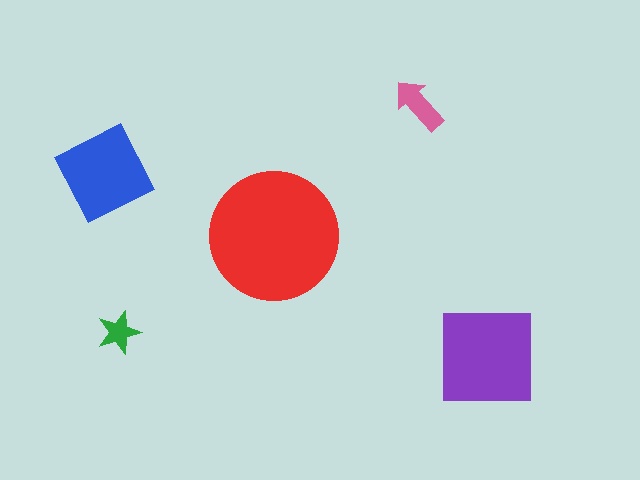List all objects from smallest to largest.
The green star, the pink arrow, the blue diamond, the purple square, the red circle.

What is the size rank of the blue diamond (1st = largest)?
3rd.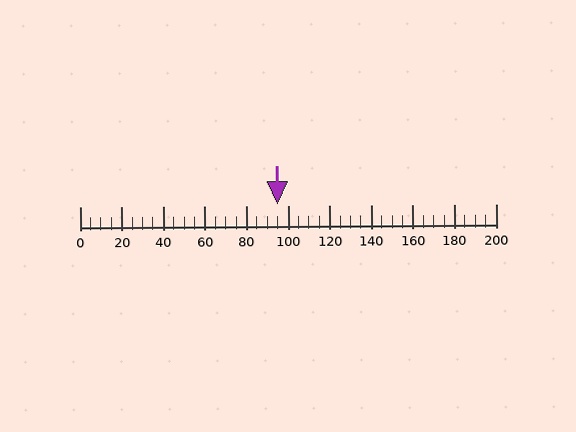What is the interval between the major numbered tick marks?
The major tick marks are spaced 20 units apart.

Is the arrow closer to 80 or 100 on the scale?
The arrow is closer to 100.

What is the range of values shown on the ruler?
The ruler shows values from 0 to 200.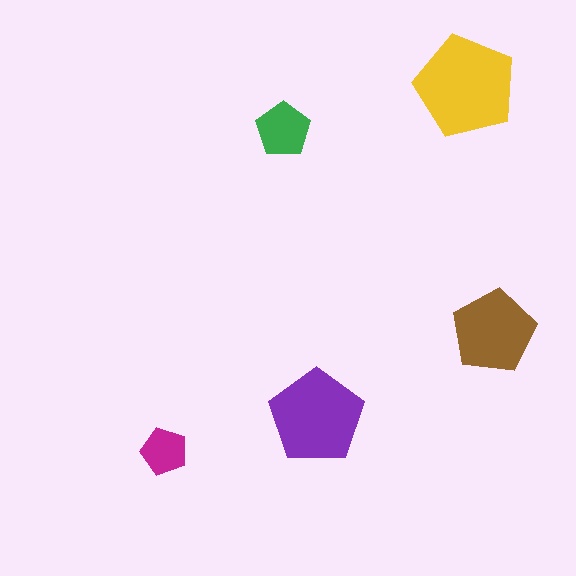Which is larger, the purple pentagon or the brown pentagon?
The purple one.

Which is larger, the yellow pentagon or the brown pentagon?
The yellow one.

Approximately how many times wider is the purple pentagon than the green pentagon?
About 1.5 times wider.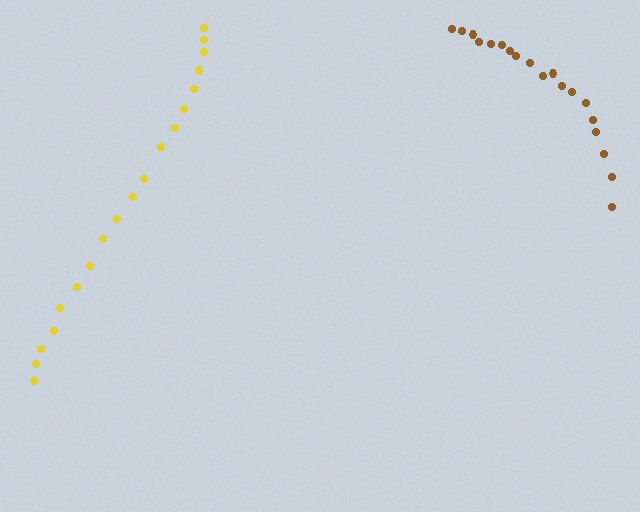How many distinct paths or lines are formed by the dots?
There are 2 distinct paths.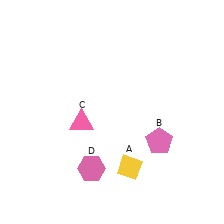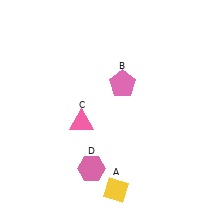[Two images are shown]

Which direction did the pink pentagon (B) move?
The pink pentagon (B) moved up.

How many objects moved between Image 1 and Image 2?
2 objects moved between the two images.